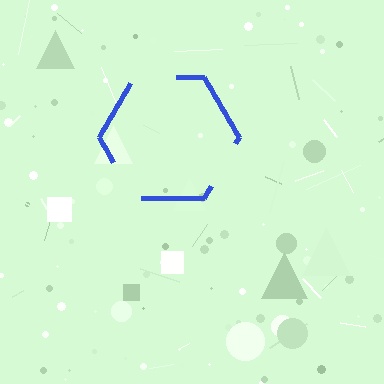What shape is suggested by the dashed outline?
The dashed outline suggests a hexagon.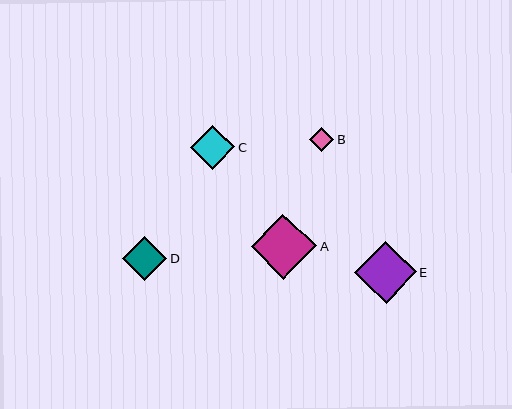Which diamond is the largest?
Diamond A is the largest with a size of approximately 66 pixels.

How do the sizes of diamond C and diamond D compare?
Diamond C and diamond D are approximately the same size.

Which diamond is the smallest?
Diamond B is the smallest with a size of approximately 24 pixels.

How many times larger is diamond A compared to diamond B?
Diamond A is approximately 2.8 times the size of diamond B.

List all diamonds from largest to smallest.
From largest to smallest: A, E, C, D, B.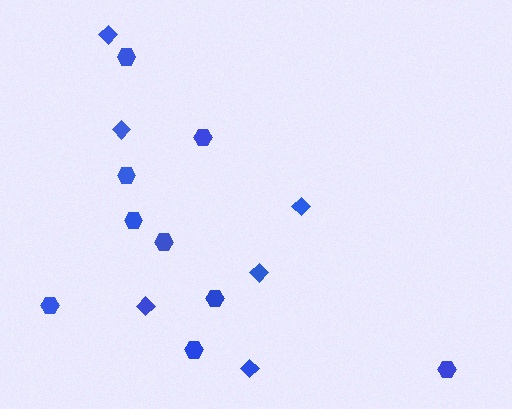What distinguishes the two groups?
There are 2 groups: one group of hexagons (9) and one group of diamonds (6).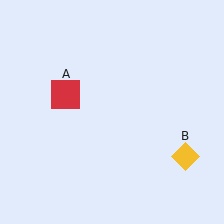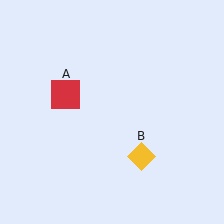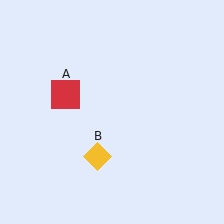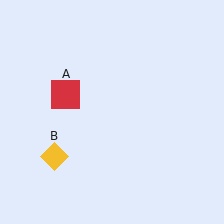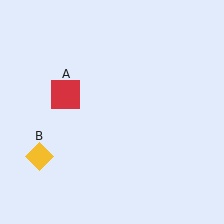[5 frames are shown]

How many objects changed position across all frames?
1 object changed position: yellow diamond (object B).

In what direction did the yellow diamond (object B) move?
The yellow diamond (object B) moved left.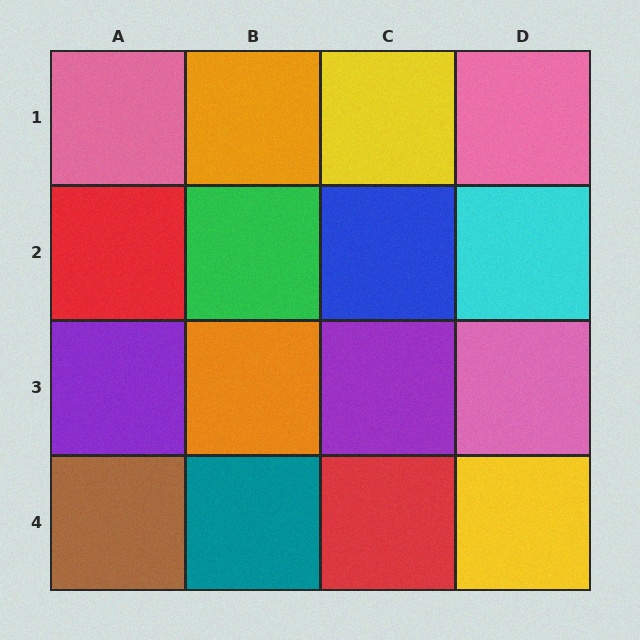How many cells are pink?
3 cells are pink.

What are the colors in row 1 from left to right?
Pink, orange, yellow, pink.